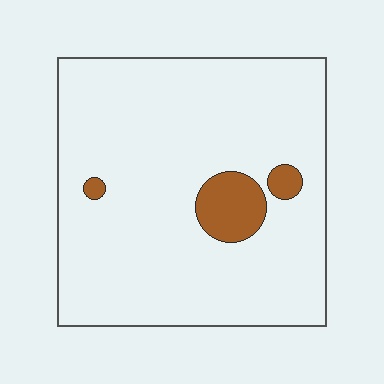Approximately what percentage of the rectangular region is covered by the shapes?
Approximately 10%.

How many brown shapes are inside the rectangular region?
3.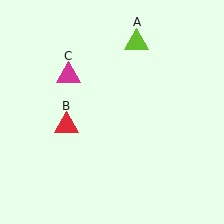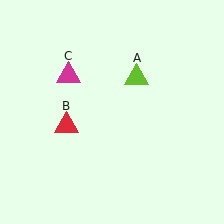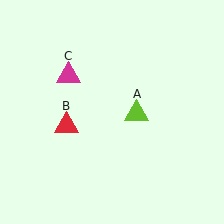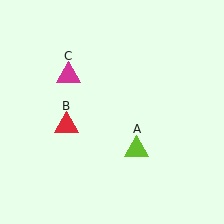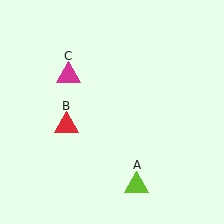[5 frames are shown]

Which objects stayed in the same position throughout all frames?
Red triangle (object B) and magenta triangle (object C) remained stationary.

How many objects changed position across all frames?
1 object changed position: lime triangle (object A).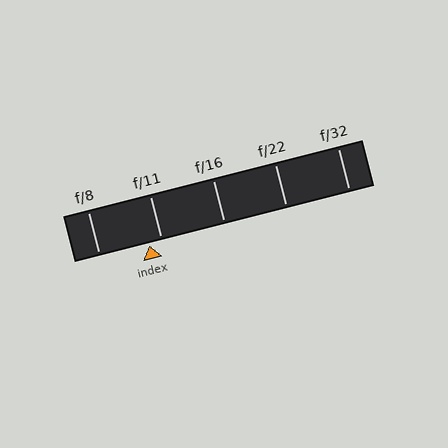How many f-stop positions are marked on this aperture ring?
There are 5 f-stop positions marked.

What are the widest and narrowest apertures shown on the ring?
The widest aperture shown is f/8 and the narrowest is f/32.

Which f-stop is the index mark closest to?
The index mark is closest to f/11.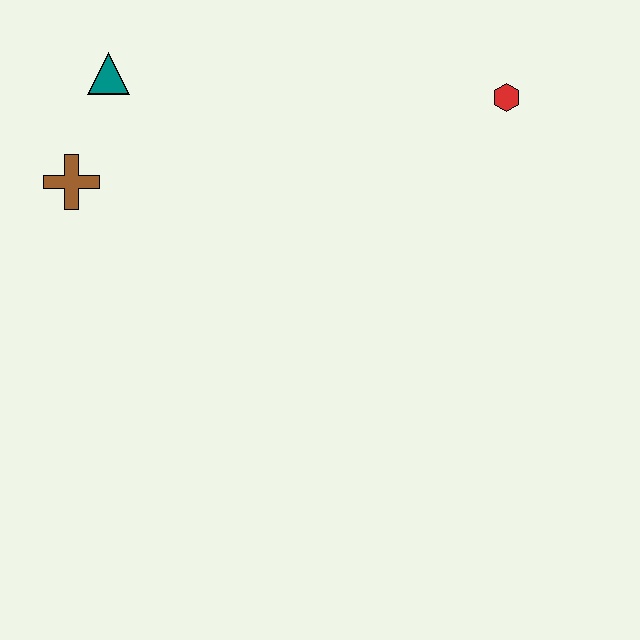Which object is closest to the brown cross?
The teal triangle is closest to the brown cross.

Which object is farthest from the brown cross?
The red hexagon is farthest from the brown cross.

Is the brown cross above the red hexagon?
No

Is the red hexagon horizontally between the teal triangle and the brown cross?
No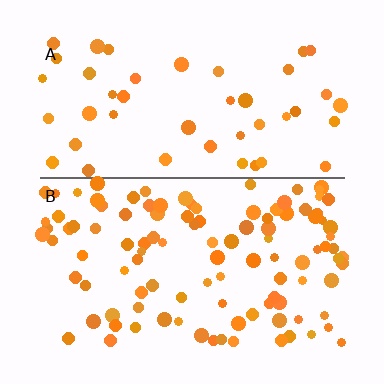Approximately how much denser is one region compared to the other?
Approximately 2.4× — region B over region A.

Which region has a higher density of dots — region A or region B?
B (the bottom).